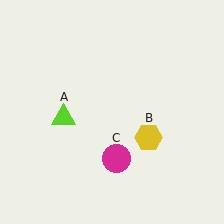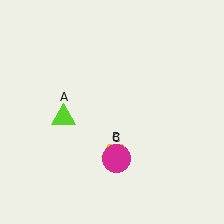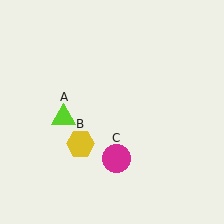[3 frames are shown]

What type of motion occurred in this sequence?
The yellow hexagon (object B) rotated clockwise around the center of the scene.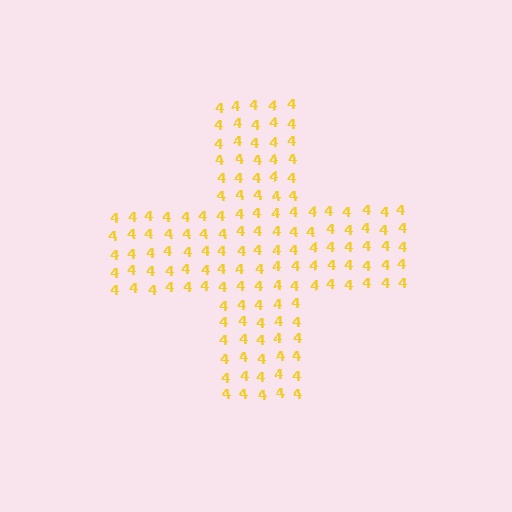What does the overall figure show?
The overall figure shows a cross.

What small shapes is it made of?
It is made of small digit 4's.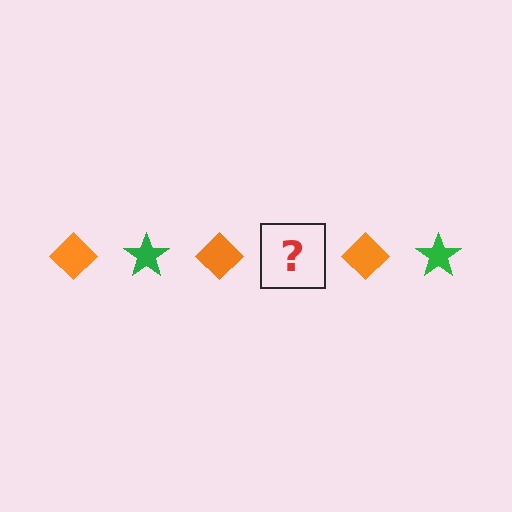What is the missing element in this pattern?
The missing element is a green star.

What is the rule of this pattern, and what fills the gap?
The rule is that the pattern alternates between orange diamond and green star. The gap should be filled with a green star.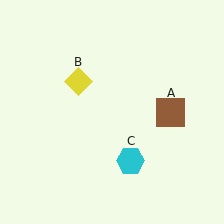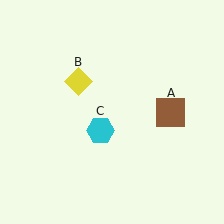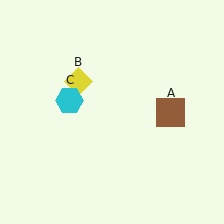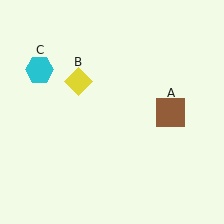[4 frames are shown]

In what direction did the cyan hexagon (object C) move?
The cyan hexagon (object C) moved up and to the left.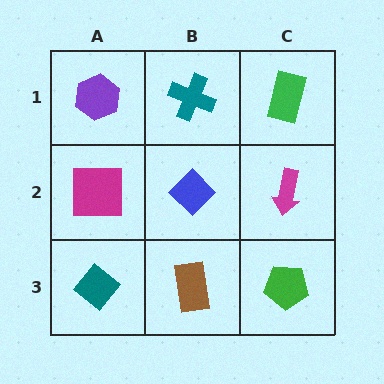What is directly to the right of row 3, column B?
A green pentagon.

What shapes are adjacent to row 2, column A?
A purple hexagon (row 1, column A), a teal diamond (row 3, column A), a blue diamond (row 2, column B).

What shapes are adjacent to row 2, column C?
A green rectangle (row 1, column C), a green pentagon (row 3, column C), a blue diamond (row 2, column B).